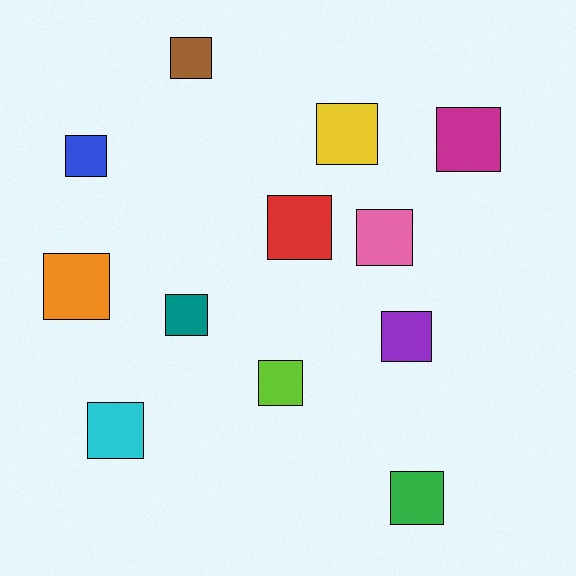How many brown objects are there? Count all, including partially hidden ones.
There is 1 brown object.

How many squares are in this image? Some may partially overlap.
There are 12 squares.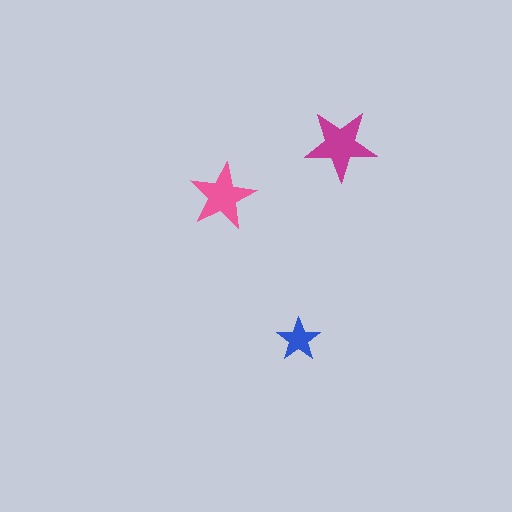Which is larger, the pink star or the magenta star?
The magenta one.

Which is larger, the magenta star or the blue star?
The magenta one.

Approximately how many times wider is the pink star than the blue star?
About 1.5 times wider.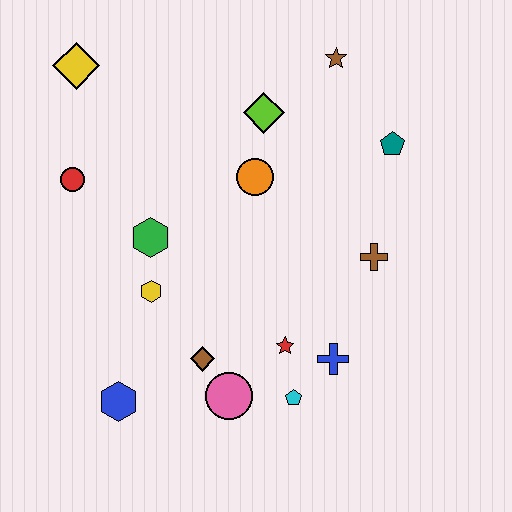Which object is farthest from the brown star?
The blue hexagon is farthest from the brown star.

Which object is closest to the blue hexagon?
The brown diamond is closest to the blue hexagon.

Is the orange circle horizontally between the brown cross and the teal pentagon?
No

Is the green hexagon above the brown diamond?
Yes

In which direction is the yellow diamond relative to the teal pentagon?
The yellow diamond is to the left of the teal pentagon.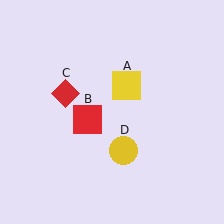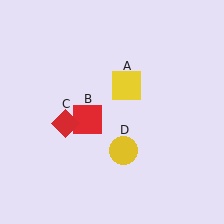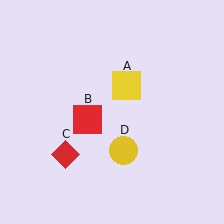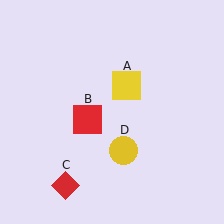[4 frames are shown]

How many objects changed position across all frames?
1 object changed position: red diamond (object C).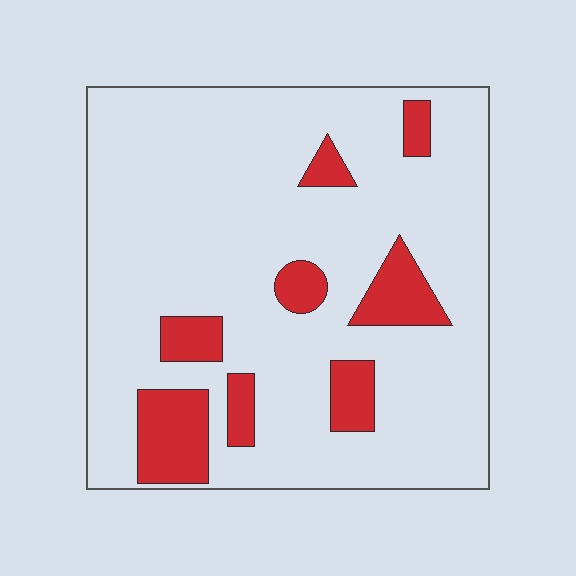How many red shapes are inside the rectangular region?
8.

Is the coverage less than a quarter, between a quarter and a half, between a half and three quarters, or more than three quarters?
Less than a quarter.